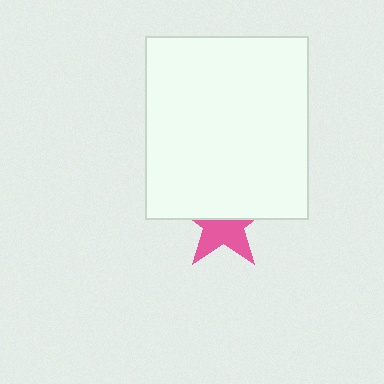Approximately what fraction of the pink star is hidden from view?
Roughly 49% of the pink star is hidden behind the white rectangle.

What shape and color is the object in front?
The object in front is a white rectangle.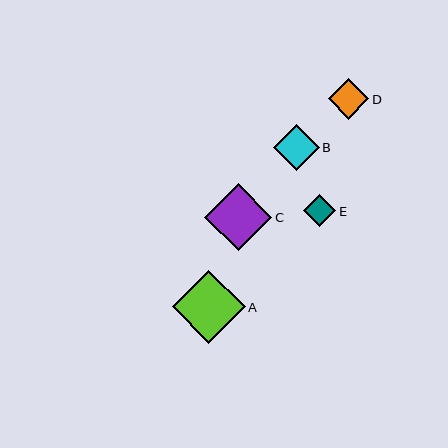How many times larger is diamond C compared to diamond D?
Diamond C is approximately 1.7 times the size of diamond D.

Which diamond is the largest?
Diamond A is the largest with a size of approximately 73 pixels.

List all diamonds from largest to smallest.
From largest to smallest: A, C, B, D, E.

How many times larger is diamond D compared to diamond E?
Diamond D is approximately 1.3 times the size of diamond E.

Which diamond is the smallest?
Diamond E is the smallest with a size of approximately 32 pixels.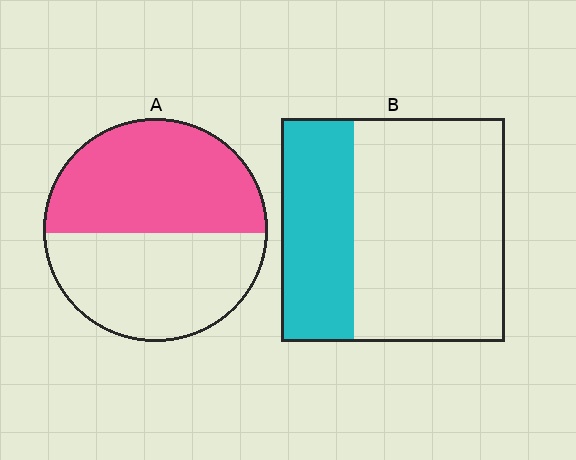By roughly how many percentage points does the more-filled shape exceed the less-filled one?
By roughly 20 percentage points (A over B).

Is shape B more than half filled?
No.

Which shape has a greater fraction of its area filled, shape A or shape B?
Shape A.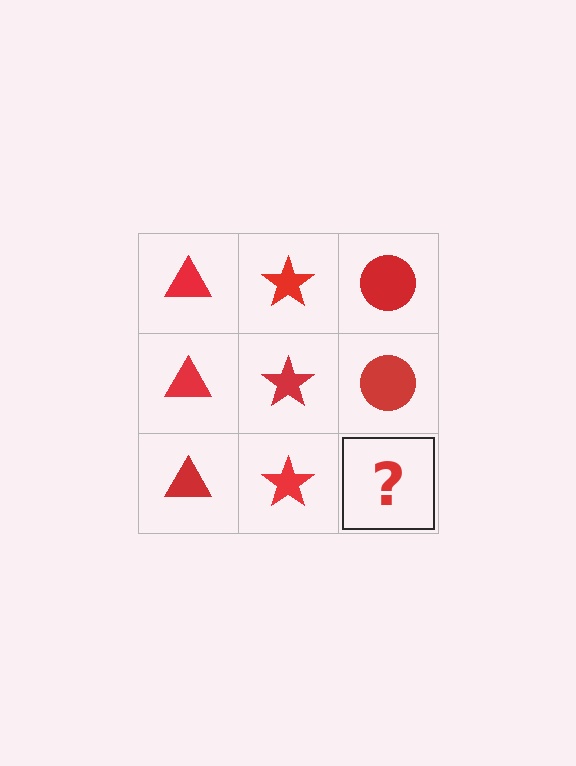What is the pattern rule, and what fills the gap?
The rule is that each column has a consistent shape. The gap should be filled with a red circle.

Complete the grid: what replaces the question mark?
The question mark should be replaced with a red circle.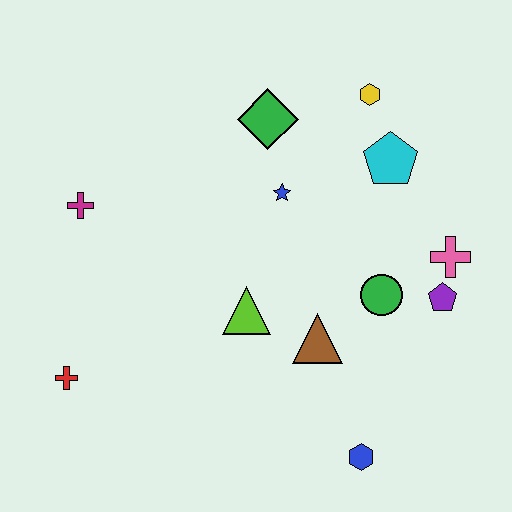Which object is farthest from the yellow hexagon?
The red cross is farthest from the yellow hexagon.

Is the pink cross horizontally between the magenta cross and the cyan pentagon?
No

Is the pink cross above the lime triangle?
Yes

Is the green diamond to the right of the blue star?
No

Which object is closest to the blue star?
The green diamond is closest to the blue star.